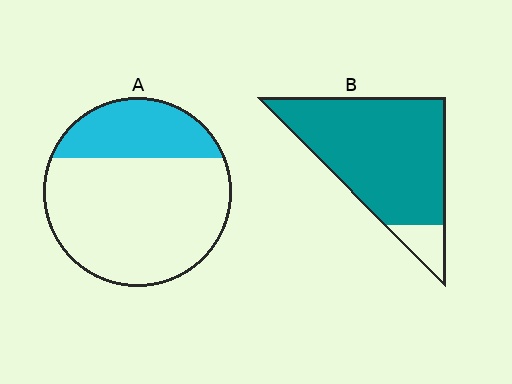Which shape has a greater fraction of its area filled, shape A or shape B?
Shape B.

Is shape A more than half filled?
No.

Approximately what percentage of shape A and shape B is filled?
A is approximately 30% and B is approximately 90%.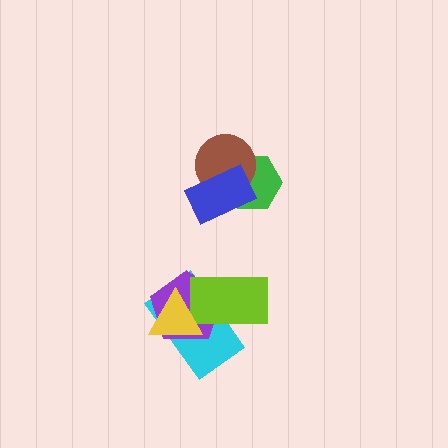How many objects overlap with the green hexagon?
2 objects overlap with the green hexagon.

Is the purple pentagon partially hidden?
Yes, it is partially covered by another shape.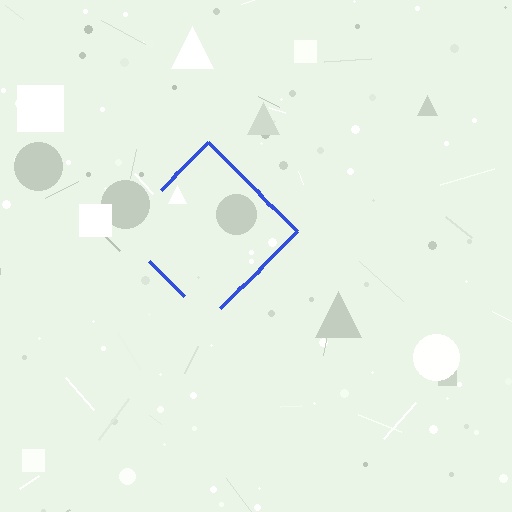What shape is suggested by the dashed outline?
The dashed outline suggests a diamond.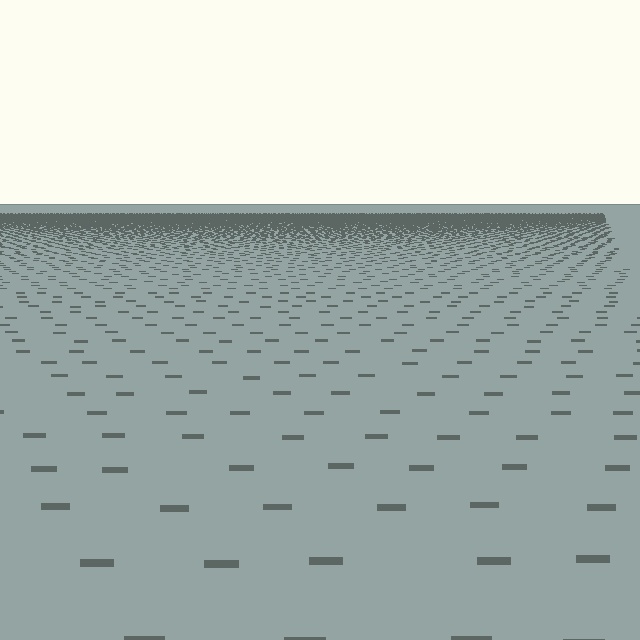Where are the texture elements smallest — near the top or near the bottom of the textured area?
Near the top.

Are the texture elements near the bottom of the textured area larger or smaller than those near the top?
Larger. Near the bottom, elements are closer to the viewer and appear at a bigger on-screen size.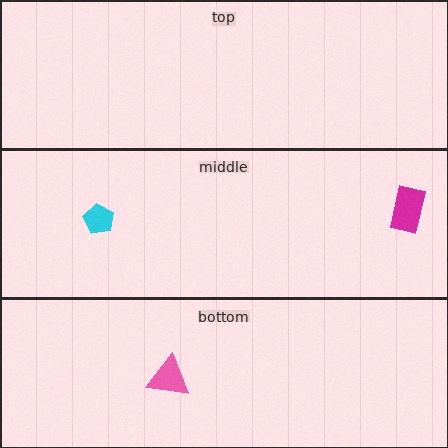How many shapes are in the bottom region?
1.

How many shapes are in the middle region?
2.